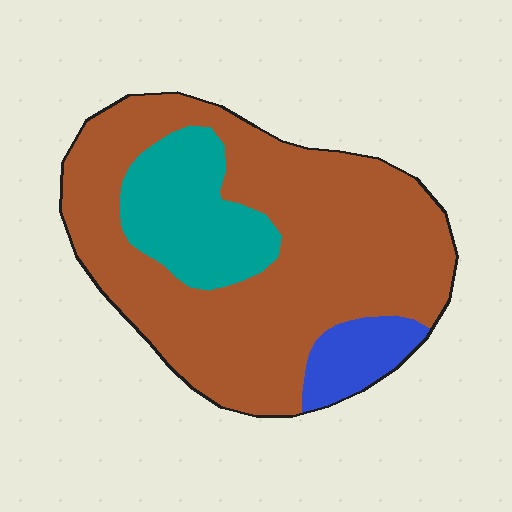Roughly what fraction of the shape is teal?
Teal covers about 20% of the shape.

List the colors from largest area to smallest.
From largest to smallest: brown, teal, blue.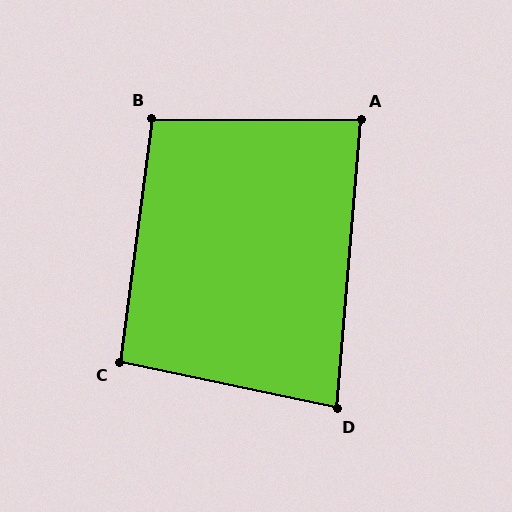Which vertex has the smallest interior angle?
D, at approximately 83 degrees.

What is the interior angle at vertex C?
Approximately 95 degrees (approximately right).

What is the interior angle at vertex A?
Approximately 85 degrees (approximately right).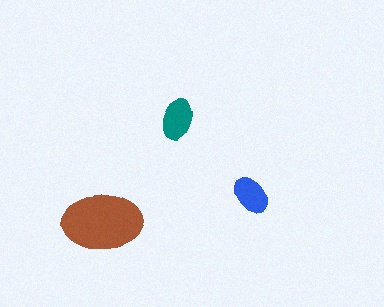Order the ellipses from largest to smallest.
the brown one, the teal one, the blue one.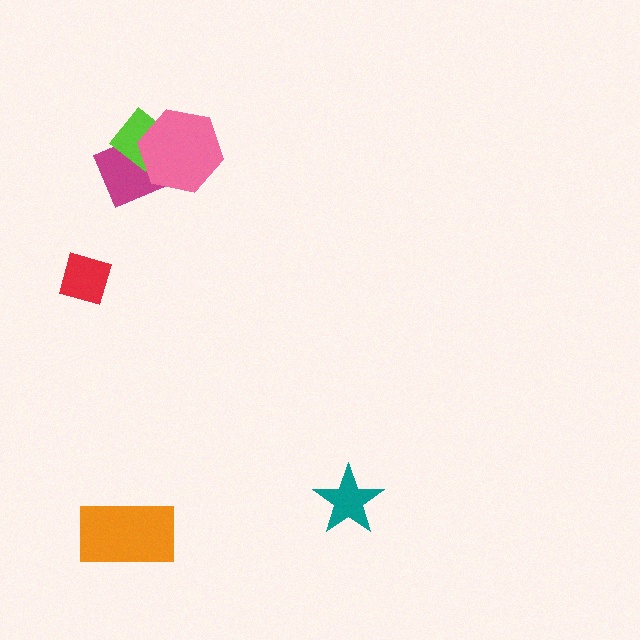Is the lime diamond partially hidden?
Yes, it is partially covered by another shape.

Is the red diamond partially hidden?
No, no other shape covers it.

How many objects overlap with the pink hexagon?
2 objects overlap with the pink hexagon.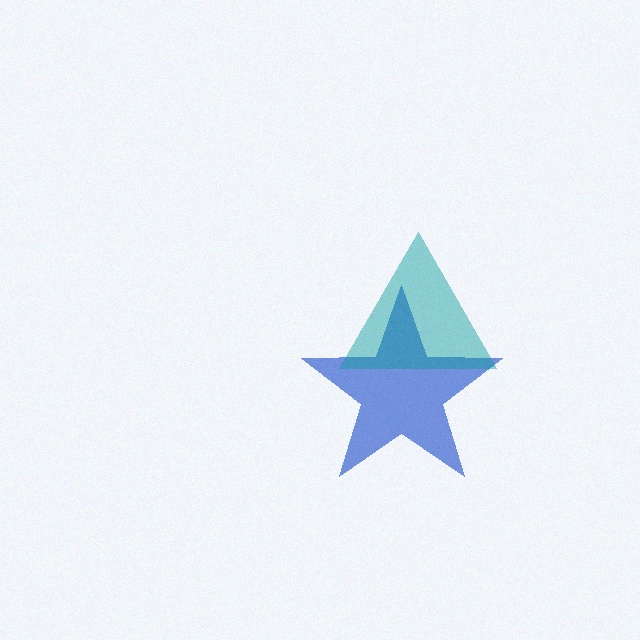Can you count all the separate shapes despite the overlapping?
Yes, there are 2 separate shapes.